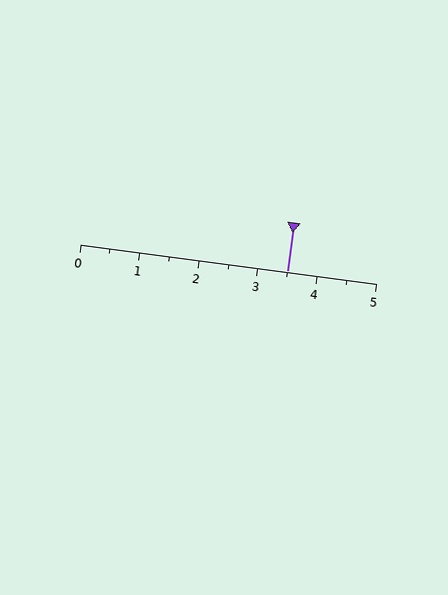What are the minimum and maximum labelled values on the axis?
The axis runs from 0 to 5.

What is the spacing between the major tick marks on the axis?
The major ticks are spaced 1 apart.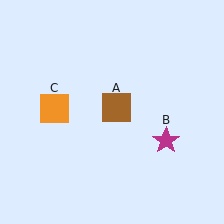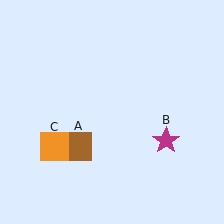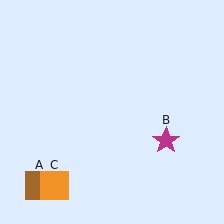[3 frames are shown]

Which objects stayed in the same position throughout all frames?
Magenta star (object B) remained stationary.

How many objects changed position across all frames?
2 objects changed position: brown square (object A), orange square (object C).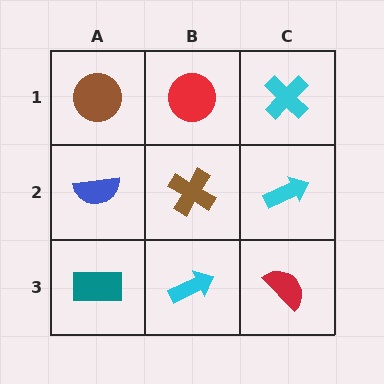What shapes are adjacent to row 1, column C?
A cyan arrow (row 2, column C), a red circle (row 1, column B).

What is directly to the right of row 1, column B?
A cyan cross.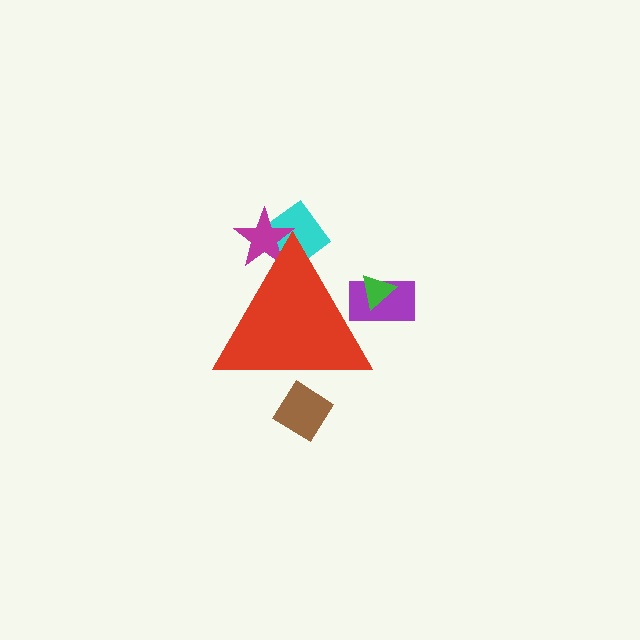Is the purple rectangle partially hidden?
Yes, the purple rectangle is partially hidden behind the red triangle.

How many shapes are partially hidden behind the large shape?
5 shapes are partially hidden.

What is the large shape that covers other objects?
A red triangle.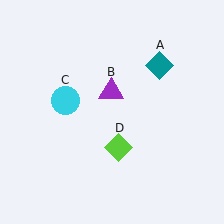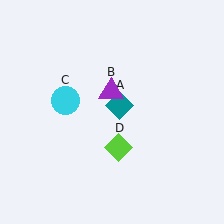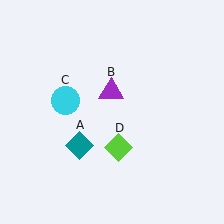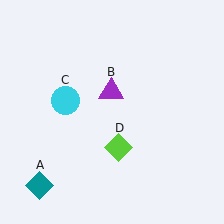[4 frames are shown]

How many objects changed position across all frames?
1 object changed position: teal diamond (object A).